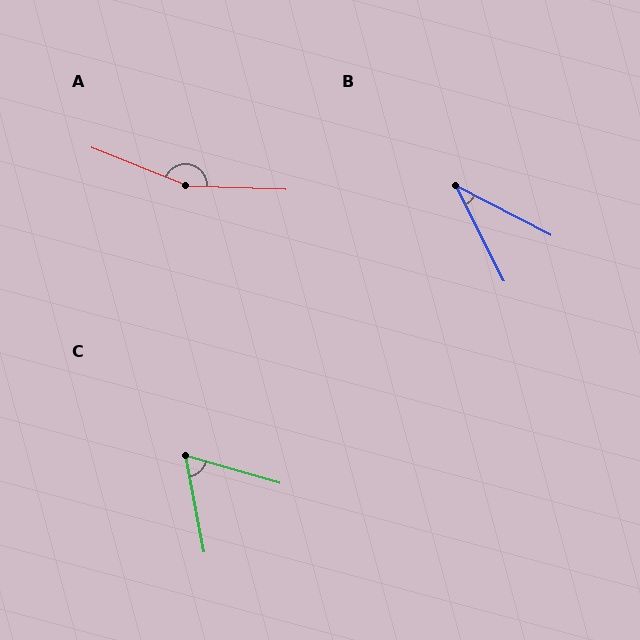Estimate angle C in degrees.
Approximately 63 degrees.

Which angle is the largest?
A, at approximately 160 degrees.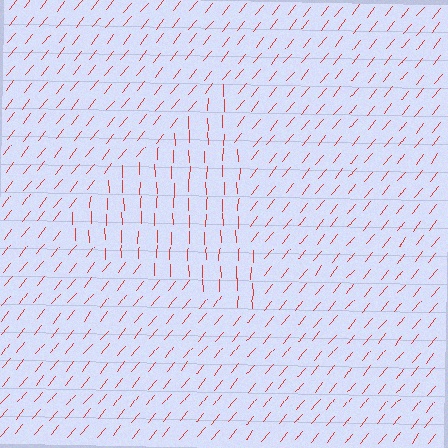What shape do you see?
I see a triangle.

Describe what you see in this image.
The image is filled with small red line segments. A triangle region in the image has lines oriented differently from the surrounding lines, creating a visible texture boundary.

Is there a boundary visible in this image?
Yes, there is a texture boundary formed by a change in line orientation.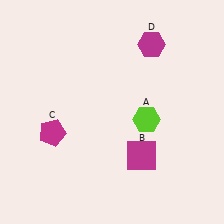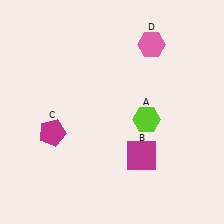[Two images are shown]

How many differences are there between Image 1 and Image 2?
There is 1 difference between the two images.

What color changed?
The hexagon (D) changed from magenta in Image 1 to pink in Image 2.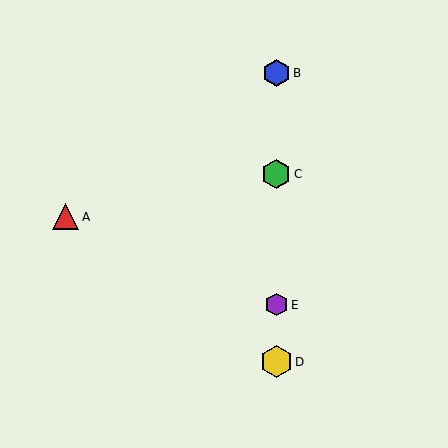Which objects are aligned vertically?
Objects B, C, D, E are aligned vertically.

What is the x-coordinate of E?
Object E is at x≈276.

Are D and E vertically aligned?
Yes, both are at x≈276.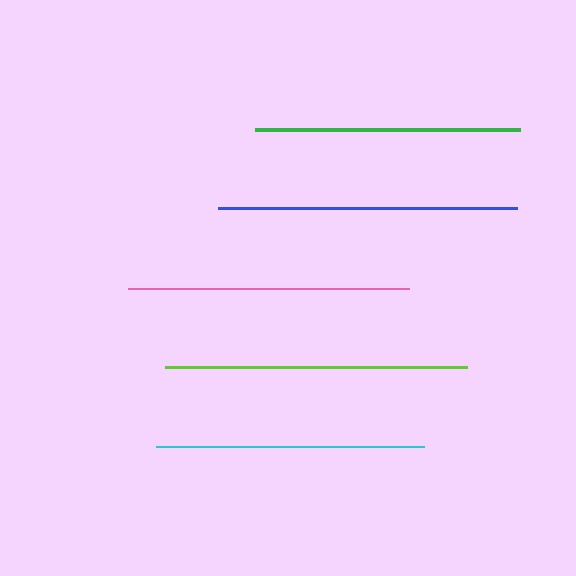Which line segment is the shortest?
The green line is the shortest at approximately 265 pixels.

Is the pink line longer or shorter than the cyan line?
The pink line is longer than the cyan line.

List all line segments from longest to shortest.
From longest to shortest: lime, blue, pink, cyan, green.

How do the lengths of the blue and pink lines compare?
The blue and pink lines are approximately the same length.